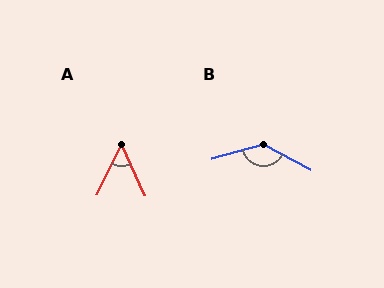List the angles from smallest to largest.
A (50°), B (137°).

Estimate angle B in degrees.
Approximately 137 degrees.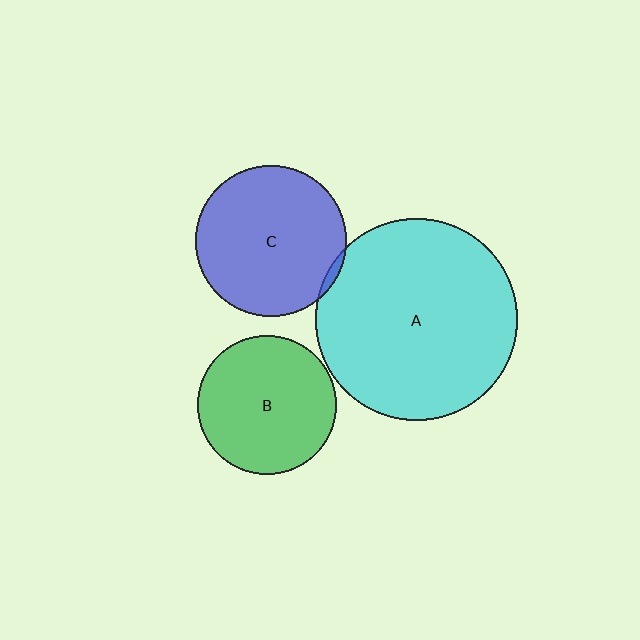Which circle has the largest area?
Circle A (cyan).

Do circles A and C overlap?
Yes.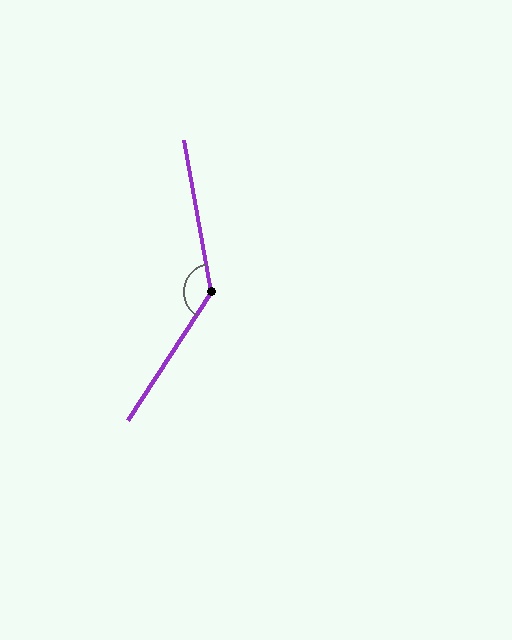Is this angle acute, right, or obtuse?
It is obtuse.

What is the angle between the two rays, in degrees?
Approximately 137 degrees.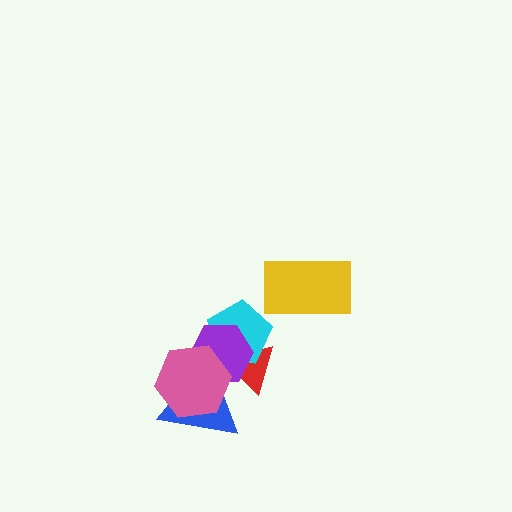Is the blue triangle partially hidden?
Yes, it is partially covered by another shape.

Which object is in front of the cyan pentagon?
The purple hexagon is in front of the cyan pentagon.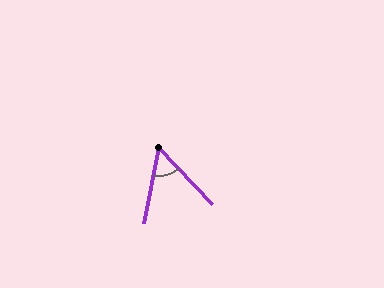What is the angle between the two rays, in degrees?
Approximately 54 degrees.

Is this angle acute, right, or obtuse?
It is acute.